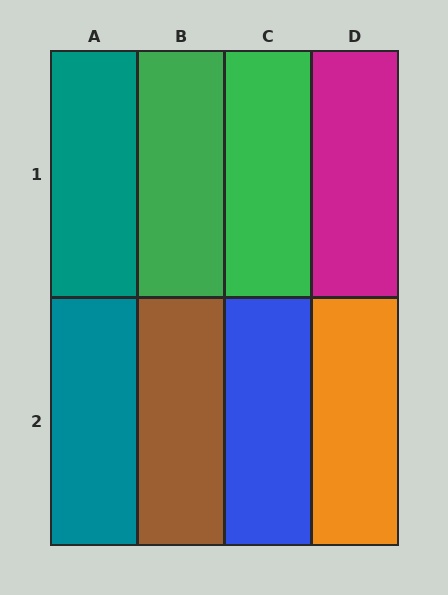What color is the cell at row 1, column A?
Teal.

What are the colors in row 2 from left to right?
Teal, brown, blue, orange.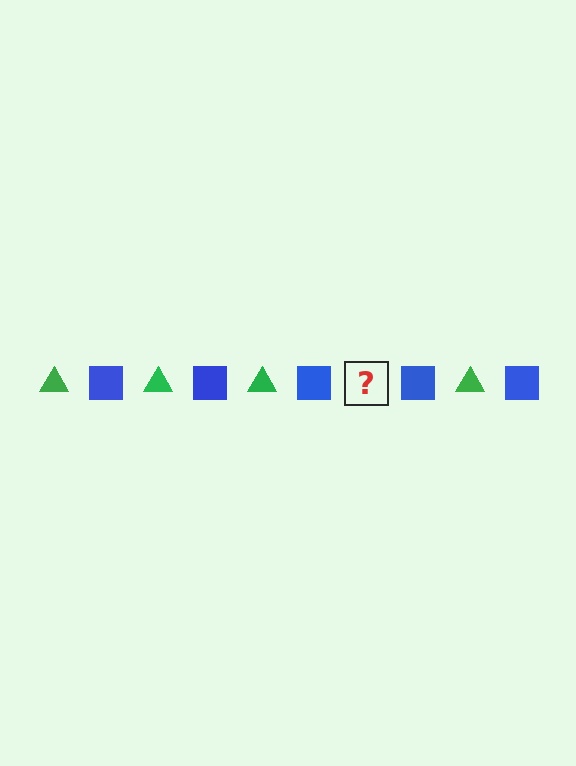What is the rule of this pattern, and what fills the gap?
The rule is that the pattern alternates between green triangle and blue square. The gap should be filled with a green triangle.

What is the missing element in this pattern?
The missing element is a green triangle.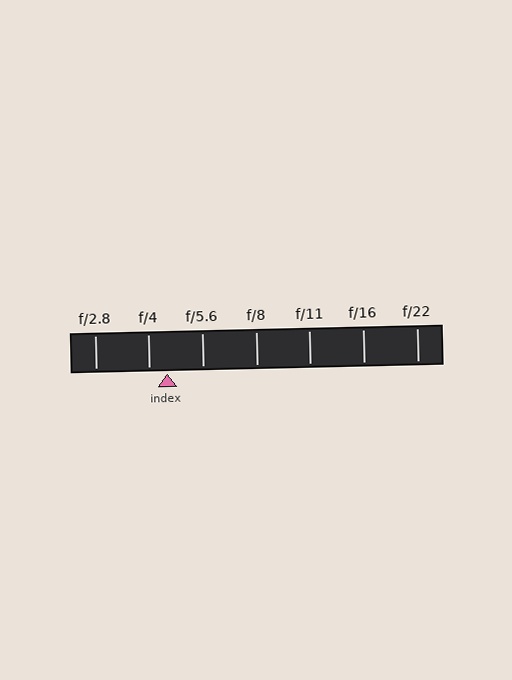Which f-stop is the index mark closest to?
The index mark is closest to f/4.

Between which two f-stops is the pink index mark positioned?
The index mark is between f/4 and f/5.6.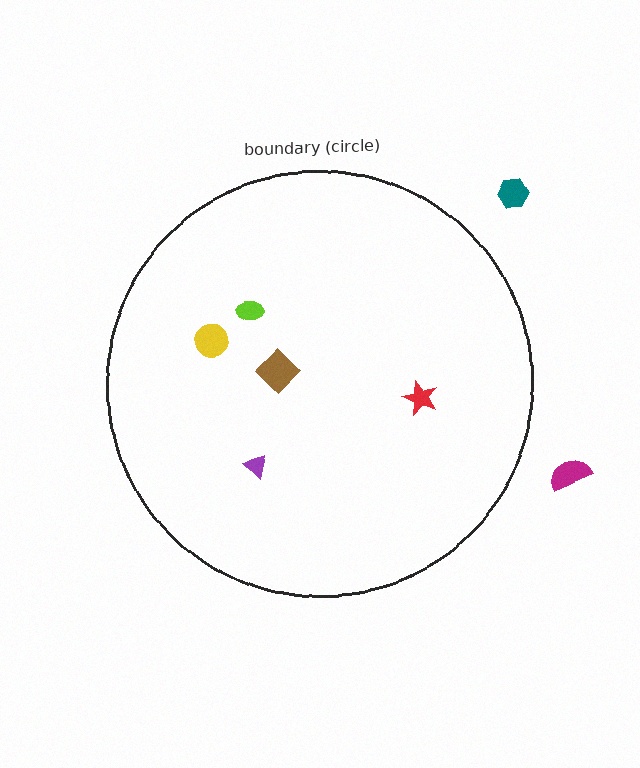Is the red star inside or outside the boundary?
Inside.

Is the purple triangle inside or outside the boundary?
Inside.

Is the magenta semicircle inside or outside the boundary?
Outside.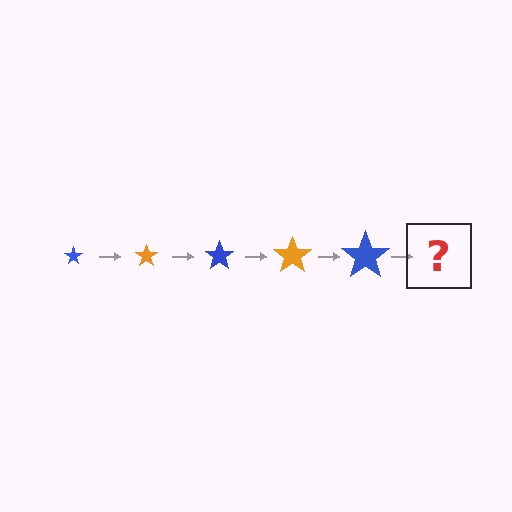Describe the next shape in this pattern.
It should be an orange star, larger than the previous one.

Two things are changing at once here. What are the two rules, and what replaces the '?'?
The two rules are that the star grows larger each step and the color cycles through blue and orange. The '?' should be an orange star, larger than the previous one.